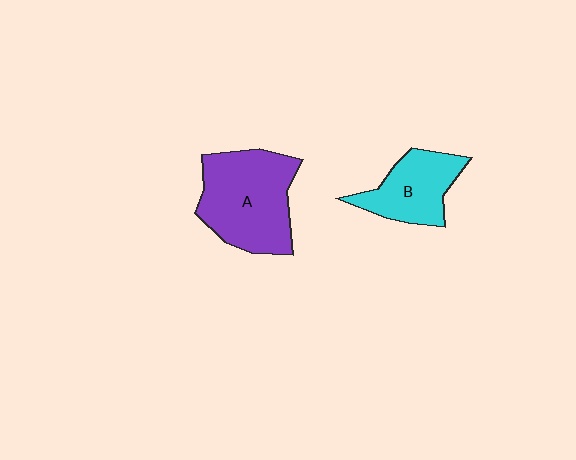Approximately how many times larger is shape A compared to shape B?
Approximately 1.6 times.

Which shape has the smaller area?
Shape B (cyan).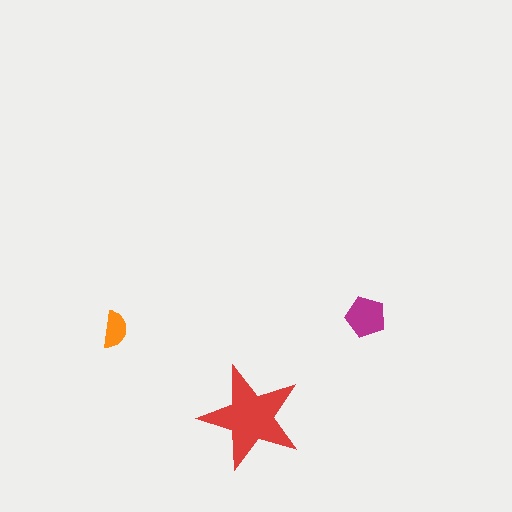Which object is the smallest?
The orange semicircle.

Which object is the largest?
The red star.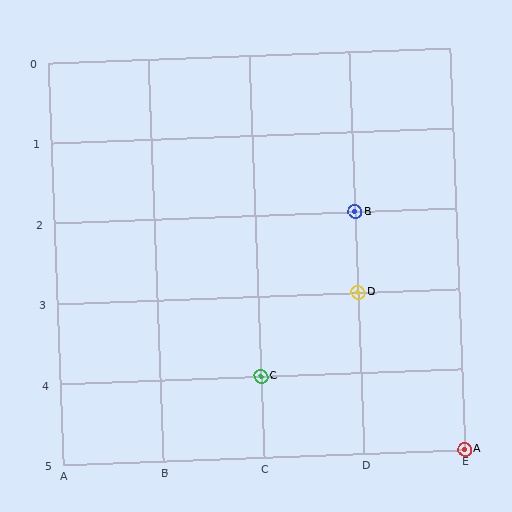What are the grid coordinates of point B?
Point B is at grid coordinates (D, 2).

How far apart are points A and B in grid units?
Points A and B are 1 column and 3 rows apart (about 3.2 grid units diagonally).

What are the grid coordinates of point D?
Point D is at grid coordinates (D, 3).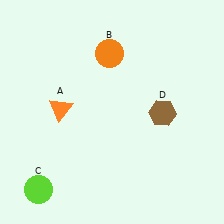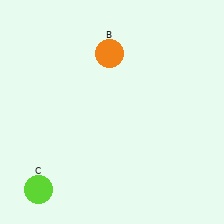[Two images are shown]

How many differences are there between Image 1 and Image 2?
There are 2 differences between the two images.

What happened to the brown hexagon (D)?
The brown hexagon (D) was removed in Image 2. It was in the bottom-right area of Image 1.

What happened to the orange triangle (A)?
The orange triangle (A) was removed in Image 2. It was in the top-left area of Image 1.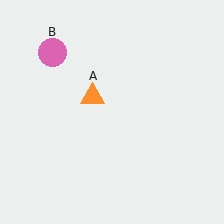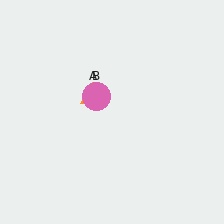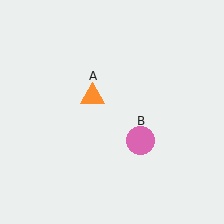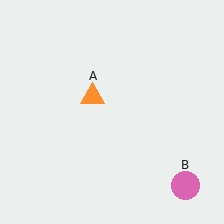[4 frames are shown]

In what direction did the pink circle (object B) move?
The pink circle (object B) moved down and to the right.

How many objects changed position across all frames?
1 object changed position: pink circle (object B).